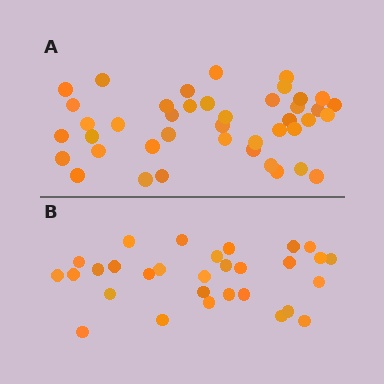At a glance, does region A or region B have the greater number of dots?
Region A (the top region) has more dots.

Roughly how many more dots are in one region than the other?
Region A has roughly 12 or so more dots than region B.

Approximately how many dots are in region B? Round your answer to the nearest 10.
About 30 dots.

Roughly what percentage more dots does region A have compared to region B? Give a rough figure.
About 40% more.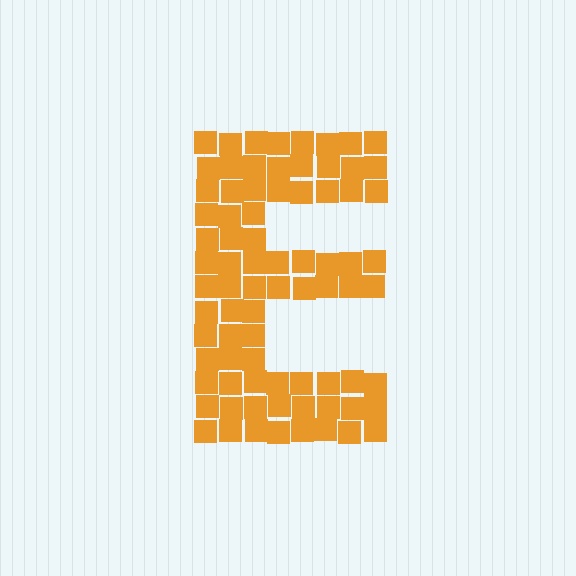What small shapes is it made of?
It is made of small squares.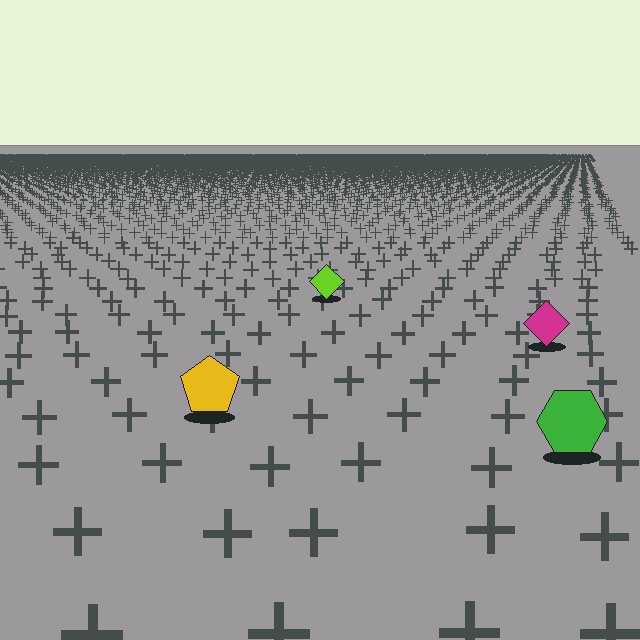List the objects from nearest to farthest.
From nearest to farthest: the green hexagon, the yellow pentagon, the magenta diamond, the lime diamond.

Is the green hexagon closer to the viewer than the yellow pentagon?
Yes. The green hexagon is closer — you can tell from the texture gradient: the ground texture is coarser near it.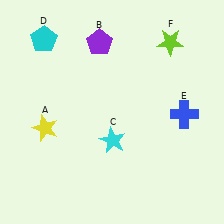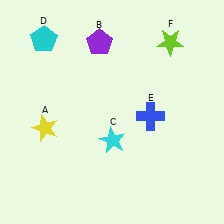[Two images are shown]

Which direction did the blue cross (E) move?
The blue cross (E) moved left.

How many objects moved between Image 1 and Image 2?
1 object moved between the two images.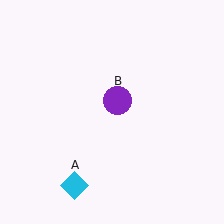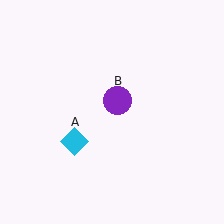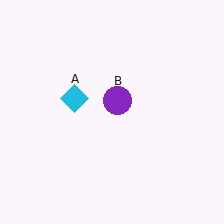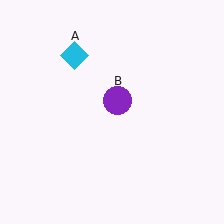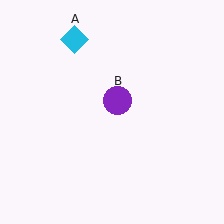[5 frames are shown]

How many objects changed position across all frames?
1 object changed position: cyan diamond (object A).